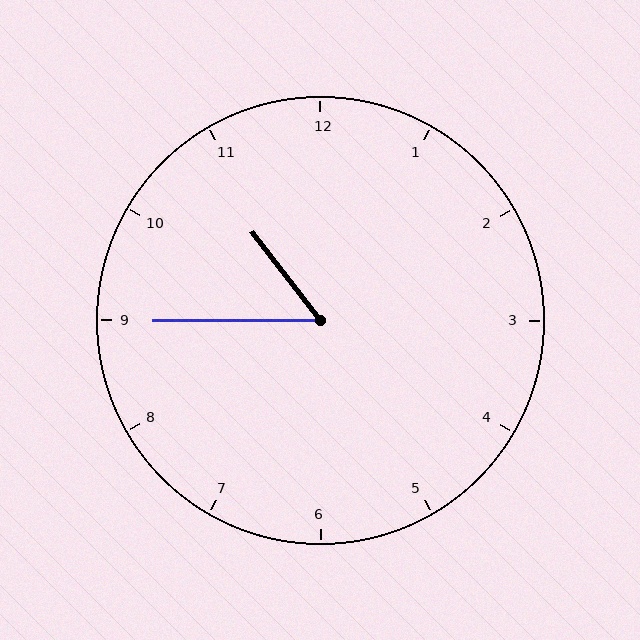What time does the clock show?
10:45.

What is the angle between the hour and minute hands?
Approximately 52 degrees.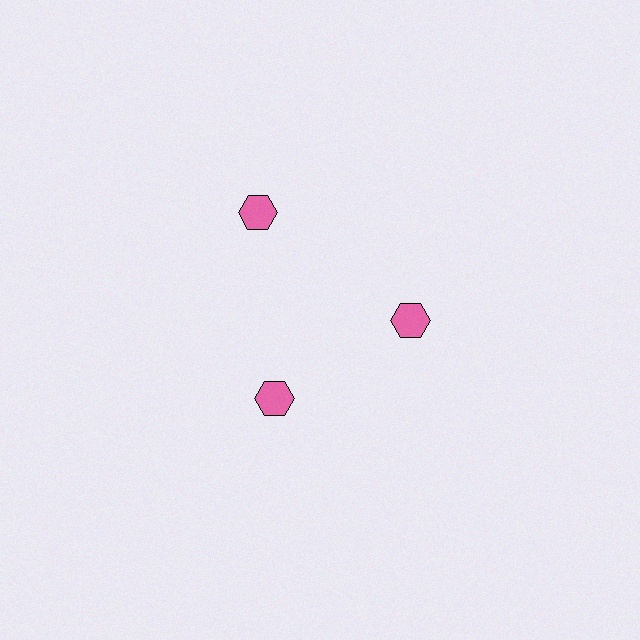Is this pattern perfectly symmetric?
No. The 3 pink hexagons are arranged in a ring, but one element near the 11 o'clock position is pushed outward from the center, breaking the 3-fold rotational symmetry.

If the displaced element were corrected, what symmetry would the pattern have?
It would have 3-fold rotational symmetry — the pattern would map onto itself every 120 degrees.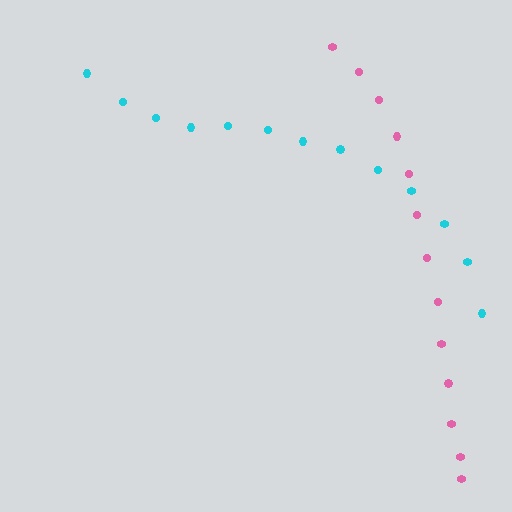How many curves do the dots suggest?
There are 2 distinct paths.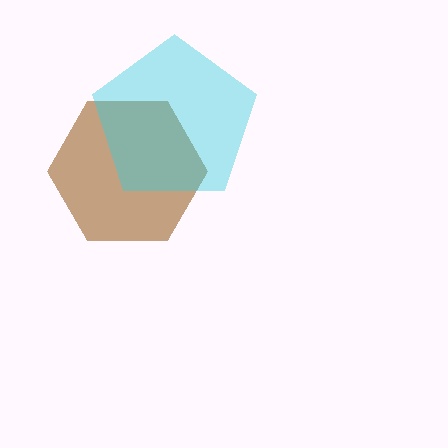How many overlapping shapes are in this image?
There are 2 overlapping shapes in the image.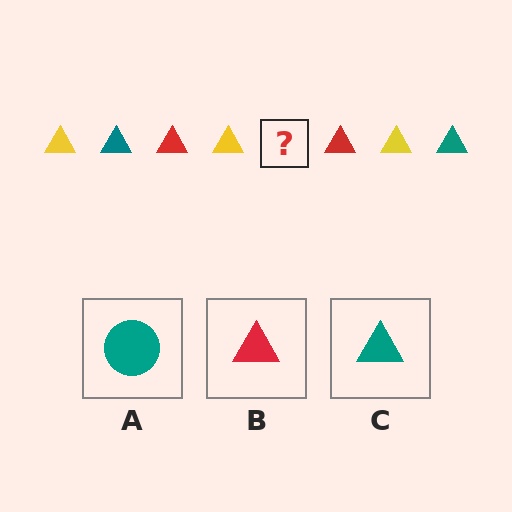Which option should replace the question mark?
Option C.